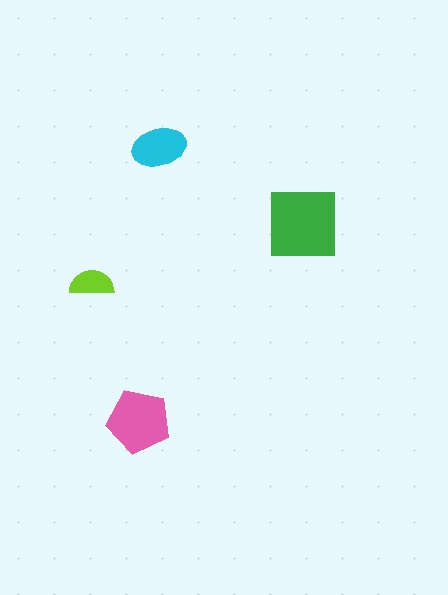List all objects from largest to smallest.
The green square, the pink pentagon, the cyan ellipse, the lime semicircle.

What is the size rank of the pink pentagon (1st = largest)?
2nd.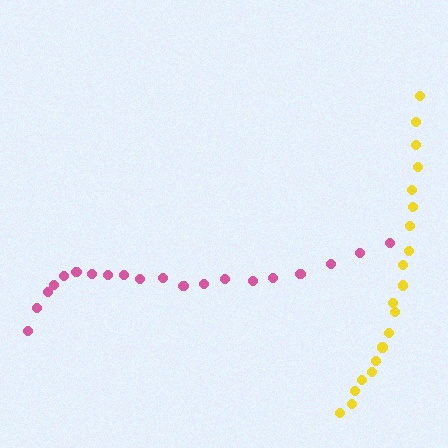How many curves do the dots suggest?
There are 2 distinct paths.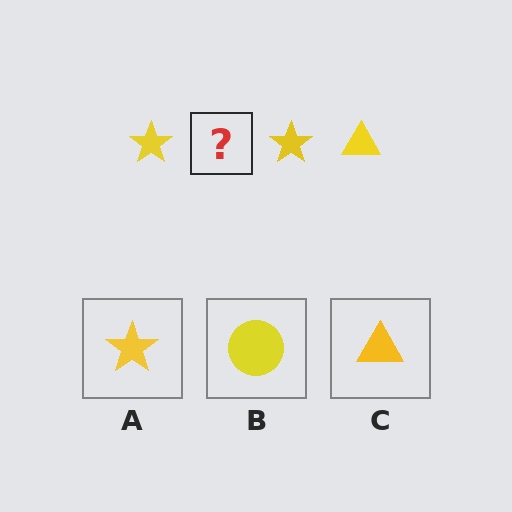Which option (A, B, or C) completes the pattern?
C.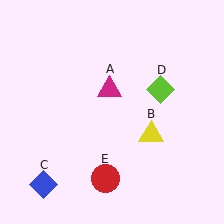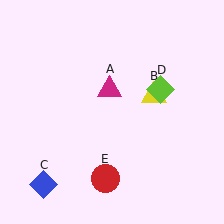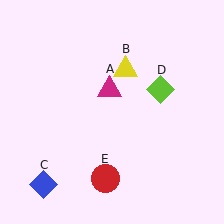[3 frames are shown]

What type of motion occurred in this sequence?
The yellow triangle (object B) rotated counterclockwise around the center of the scene.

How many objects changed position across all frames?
1 object changed position: yellow triangle (object B).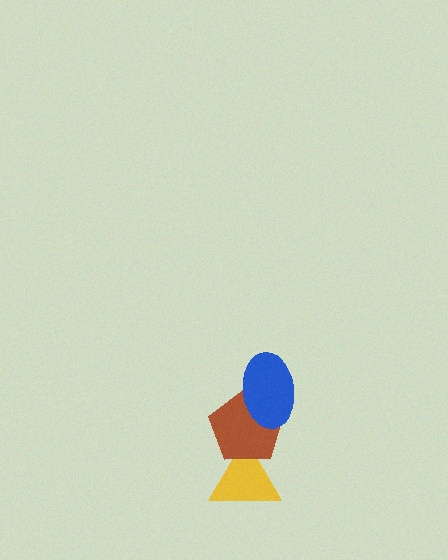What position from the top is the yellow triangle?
The yellow triangle is 3rd from the top.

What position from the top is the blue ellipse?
The blue ellipse is 1st from the top.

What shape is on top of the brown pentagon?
The blue ellipse is on top of the brown pentagon.